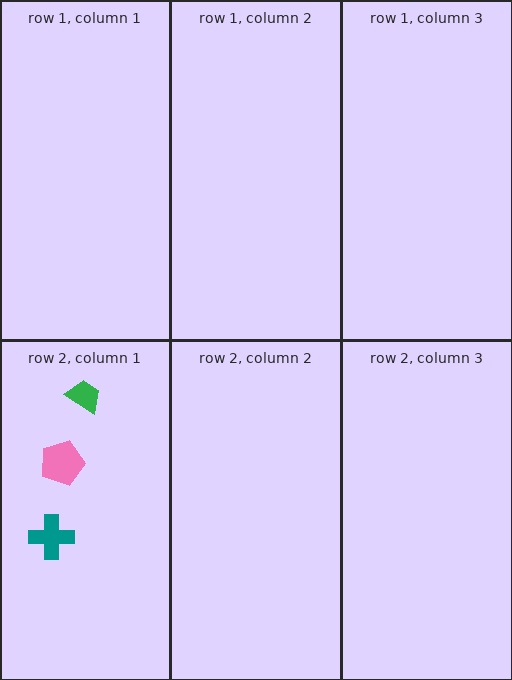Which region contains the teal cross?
The row 2, column 1 region.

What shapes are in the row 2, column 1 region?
The green trapezoid, the pink pentagon, the teal cross.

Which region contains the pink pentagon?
The row 2, column 1 region.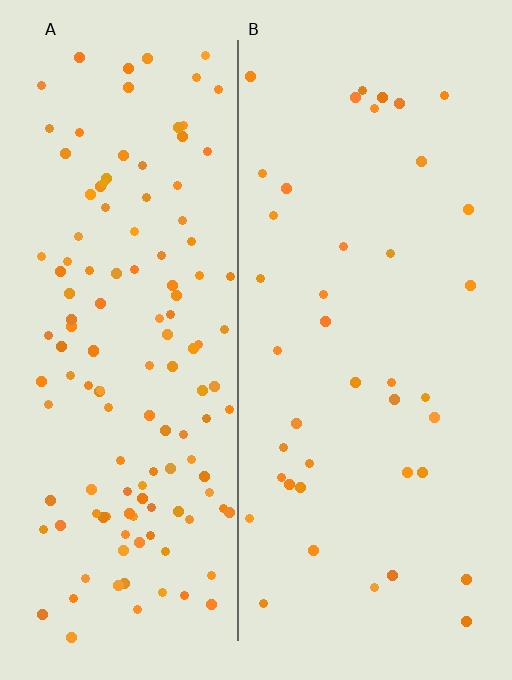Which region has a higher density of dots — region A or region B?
A (the left).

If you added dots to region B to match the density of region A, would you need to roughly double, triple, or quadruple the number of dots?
Approximately triple.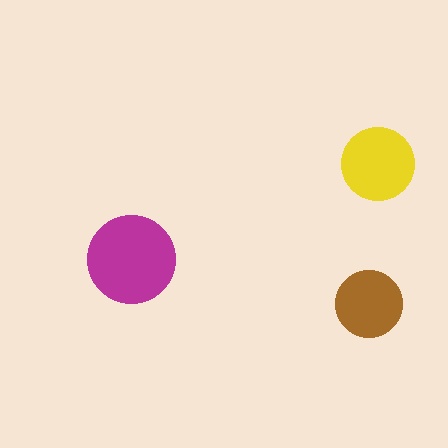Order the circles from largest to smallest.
the magenta one, the yellow one, the brown one.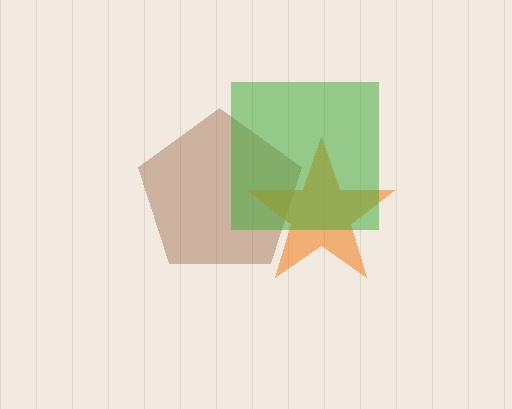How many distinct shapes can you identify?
There are 3 distinct shapes: a brown pentagon, an orange star, a green square.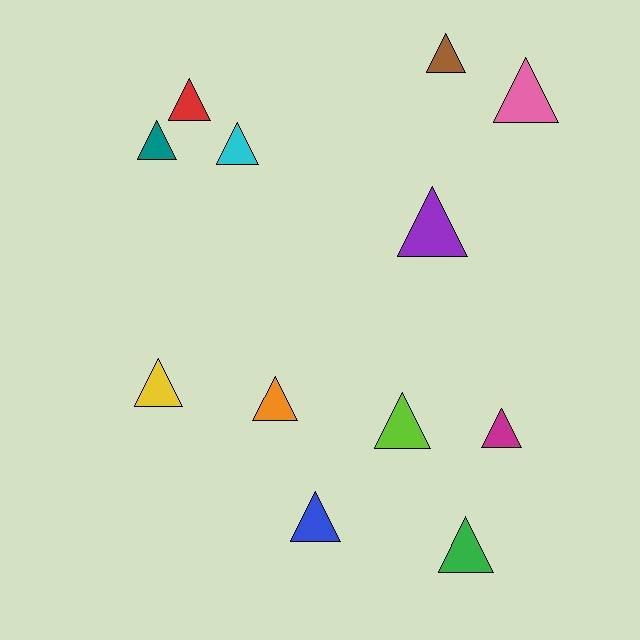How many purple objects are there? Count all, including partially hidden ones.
There is 1 purple object.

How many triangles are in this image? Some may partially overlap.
There are 12 triangles.